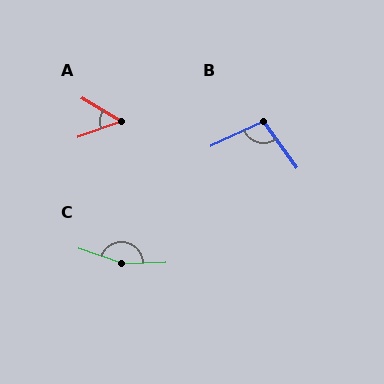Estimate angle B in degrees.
Approximately 100 degrees.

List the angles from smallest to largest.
A (50°), B (100°), C (159°).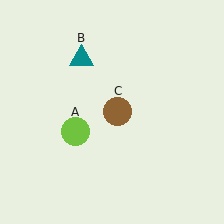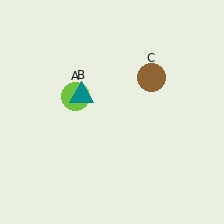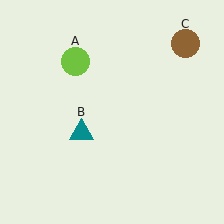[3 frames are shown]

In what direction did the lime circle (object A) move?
The lime circle (object A) moved up.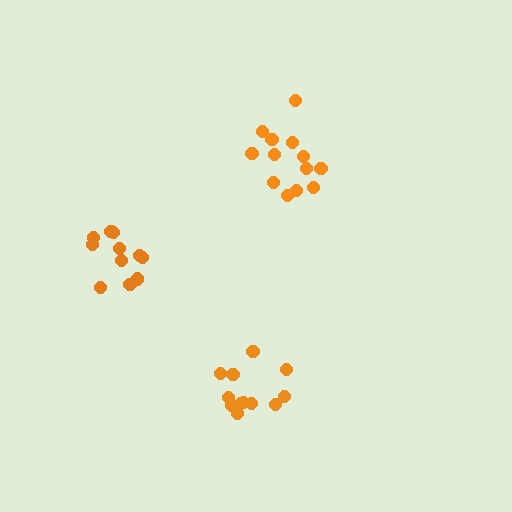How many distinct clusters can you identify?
There are 3 distinct clusters.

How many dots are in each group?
Group 1: 12 dots, Group 2: 11 dots, Group 3: 13 dots (36 total).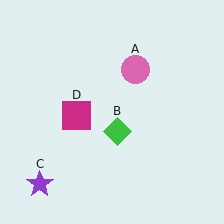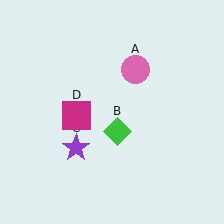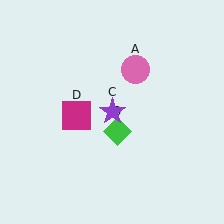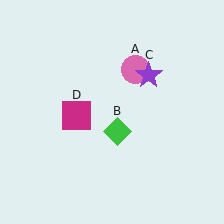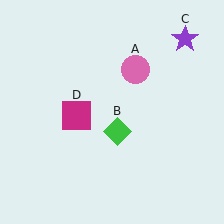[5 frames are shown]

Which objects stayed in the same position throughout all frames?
Pink circle (object A) and green diamond (object B) and magenta square (object D) remained stationary.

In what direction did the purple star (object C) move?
The purple star (object C) moved up and to the right.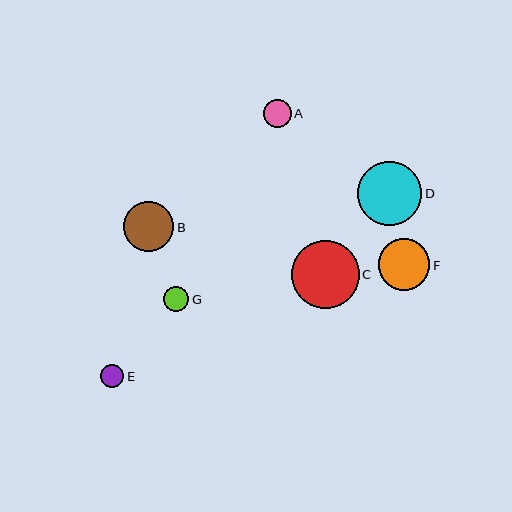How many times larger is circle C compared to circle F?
Circle C is approximately 1.3 times the size of circle F.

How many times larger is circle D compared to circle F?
Circle D is approximately 1.2 times the size of circle F.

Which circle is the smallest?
Circle E is the smallest with a size of approximately 23 pixels.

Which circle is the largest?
Circle C is the largest with a size of approximately 68 pixels.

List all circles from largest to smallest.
From largest to smallest: C, D, F, B, A, G, E.